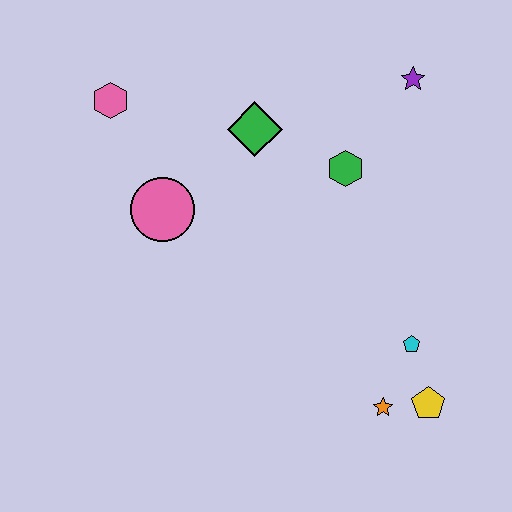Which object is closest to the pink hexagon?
The pink circle is closest to the pink hexagon.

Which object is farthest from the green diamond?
The yellow pentagon is farthest from the green diamond.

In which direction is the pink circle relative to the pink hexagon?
The pink circle is below the pink hexagon.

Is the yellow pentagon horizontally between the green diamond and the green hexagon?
No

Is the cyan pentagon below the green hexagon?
Yes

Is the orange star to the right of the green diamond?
Yes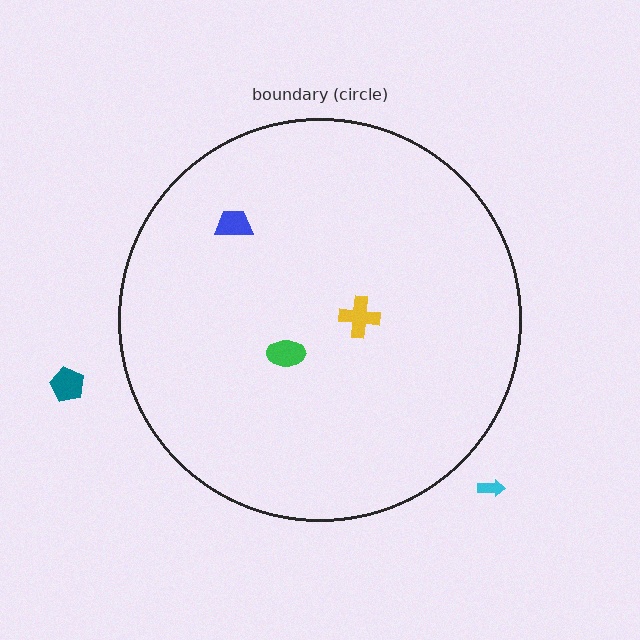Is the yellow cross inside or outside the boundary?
Inside.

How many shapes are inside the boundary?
3 inside, 2 outside.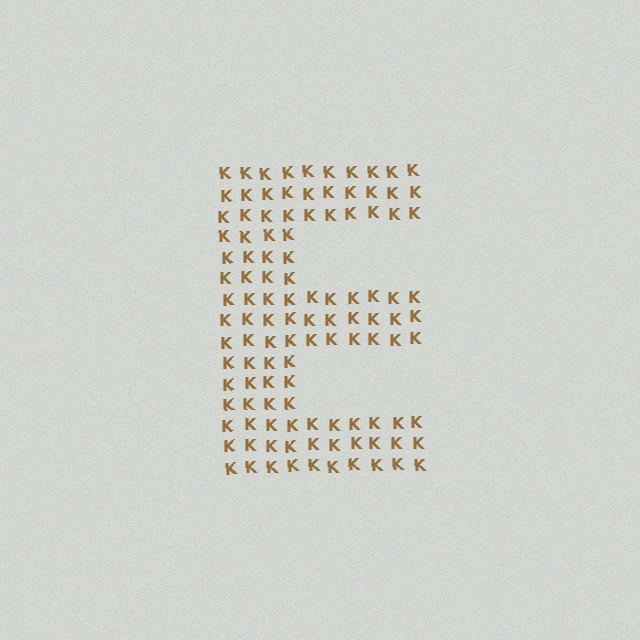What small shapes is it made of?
It is made of small letter K's.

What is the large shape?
The large shape is the letter E.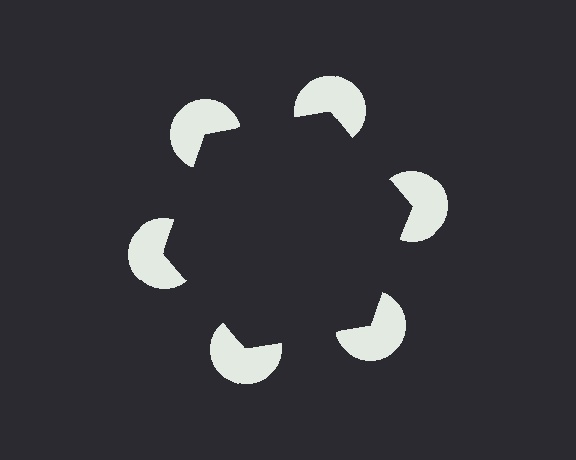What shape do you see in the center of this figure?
An illusory hexagon — its edges are inferred from the aligned wedge cuts in the pac-man discs, not physically drawn.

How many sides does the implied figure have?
6 sides.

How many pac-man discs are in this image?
There are 6 — one at each vertex of the illusory hexagon.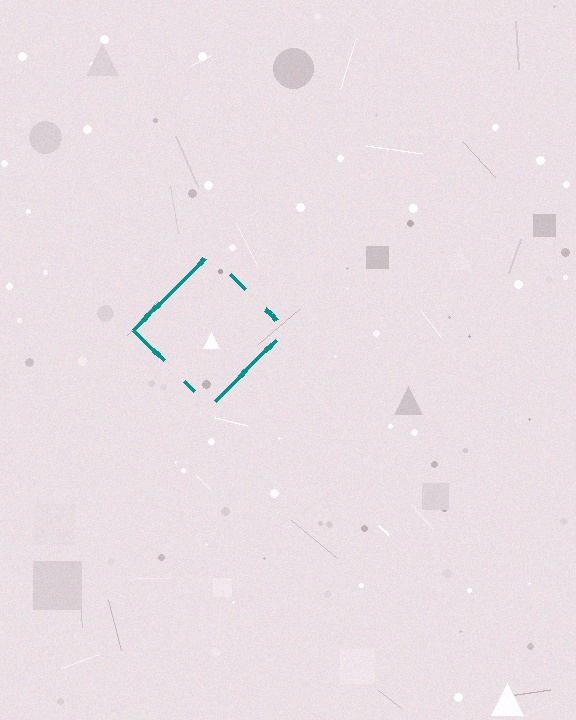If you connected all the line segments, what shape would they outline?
They would outline a diamond.